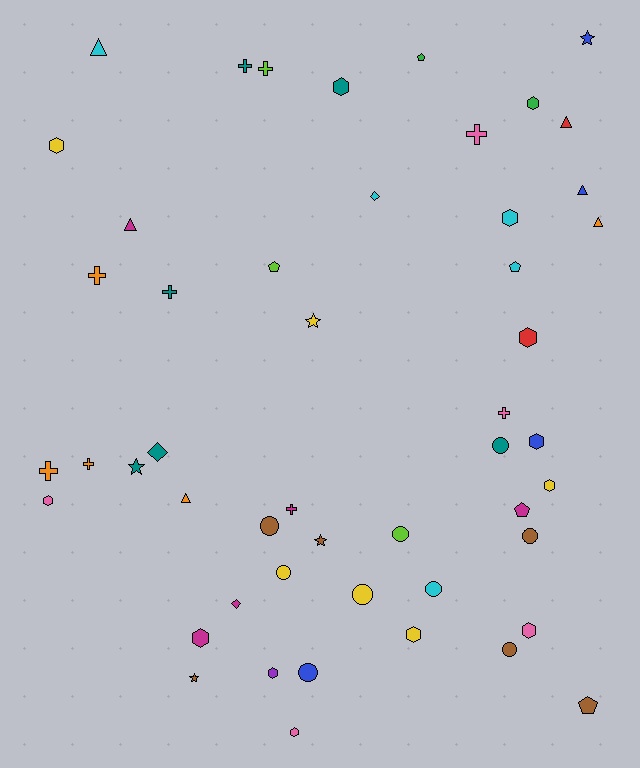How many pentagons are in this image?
There are 5 pentagons.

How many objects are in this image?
There are 50 objects.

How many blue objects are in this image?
There are 4 blue objects.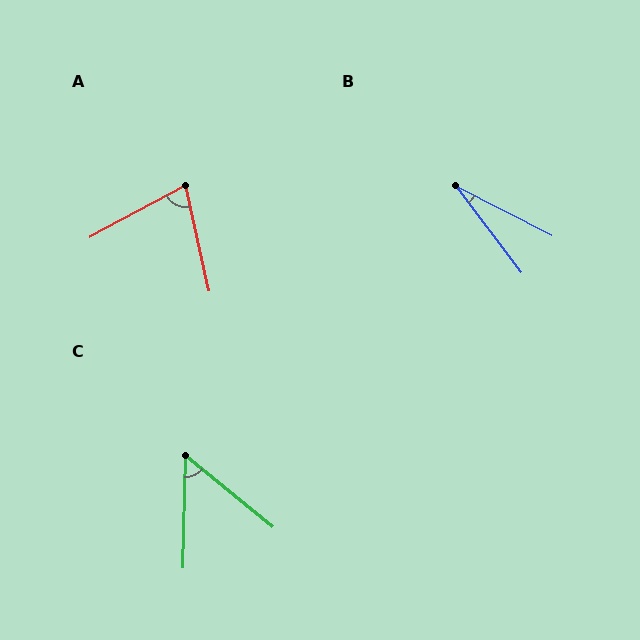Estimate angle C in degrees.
Approximately 52 degrees.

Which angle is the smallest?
B, at approximately 25 degrees.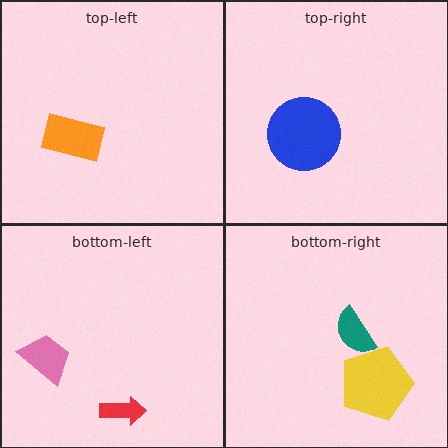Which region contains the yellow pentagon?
The bottom-right region.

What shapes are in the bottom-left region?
The red arrow, the pink trapezoid.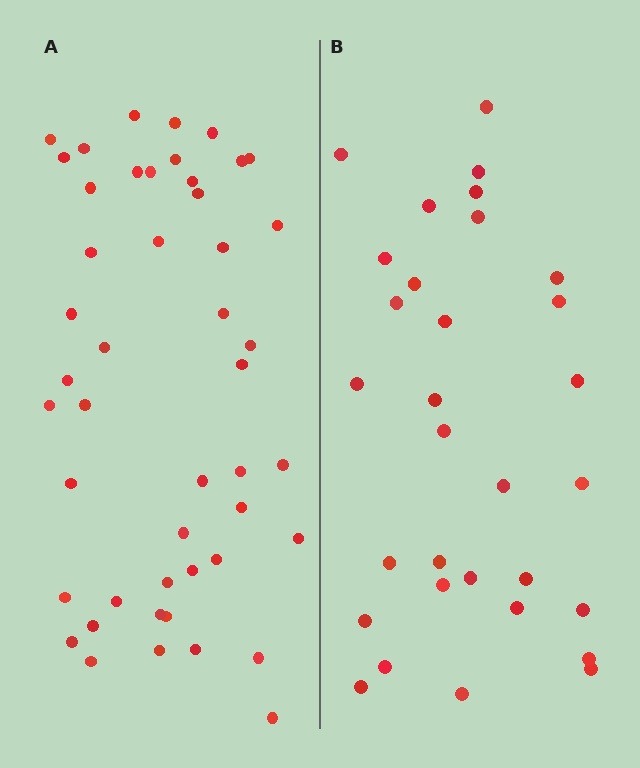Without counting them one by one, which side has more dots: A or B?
Region A (the left region) has more dots.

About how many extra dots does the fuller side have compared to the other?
Region A has approximately 15 more dots than region B.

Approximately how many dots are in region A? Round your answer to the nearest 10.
About 50 dots. (The exact count is 47, which rounds to 50.)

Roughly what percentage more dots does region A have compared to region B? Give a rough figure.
About 50% more.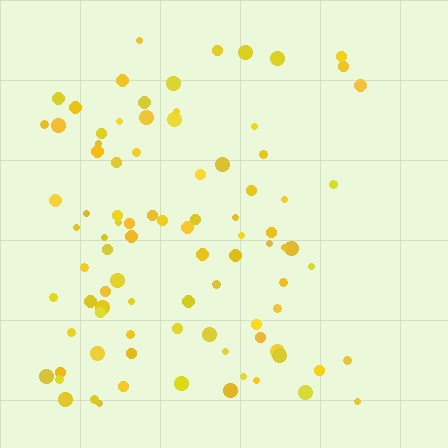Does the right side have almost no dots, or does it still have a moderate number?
Still a moderate number, just noticeably fewer than the left.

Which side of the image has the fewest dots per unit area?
The right.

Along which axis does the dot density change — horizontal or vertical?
Horizontal.